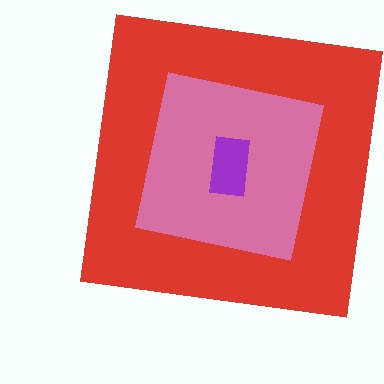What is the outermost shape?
The red square.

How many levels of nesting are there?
3.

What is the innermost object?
The purple rectangle.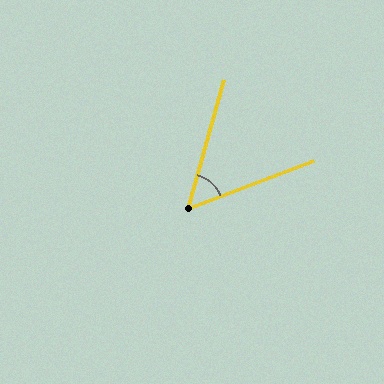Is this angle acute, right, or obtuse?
It is acute.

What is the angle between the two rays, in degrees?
Approximately 54 degrees.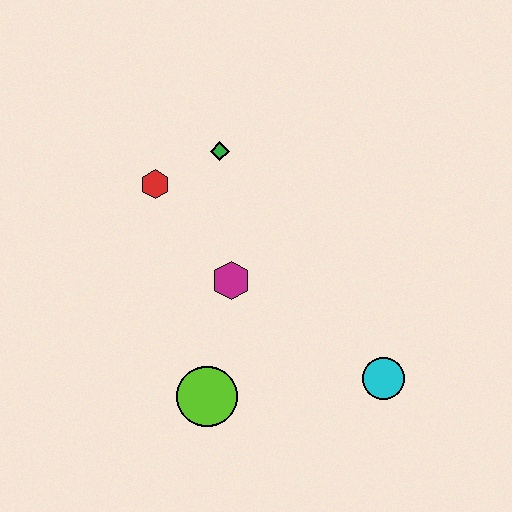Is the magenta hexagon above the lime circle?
Yes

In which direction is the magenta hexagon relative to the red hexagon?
The magenta hexagon is below the red hexagon.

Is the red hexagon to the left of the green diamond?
Yes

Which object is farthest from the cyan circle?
The red hexagon is farthest from the cyan circle.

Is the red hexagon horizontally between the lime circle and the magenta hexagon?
No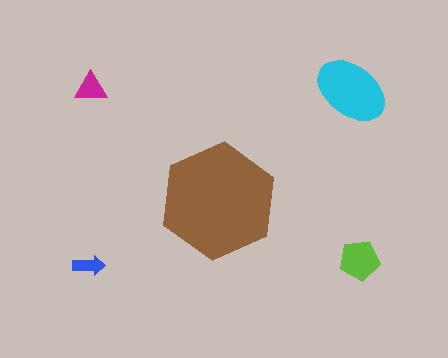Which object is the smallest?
The blue arrow.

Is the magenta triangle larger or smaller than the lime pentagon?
Smaller.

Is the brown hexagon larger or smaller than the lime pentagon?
Larger.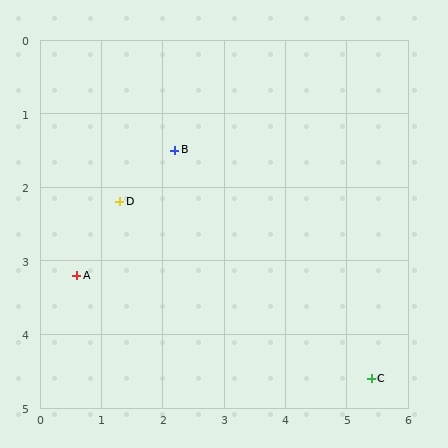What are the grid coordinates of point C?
Point C is at approximately (5.4, 4.6).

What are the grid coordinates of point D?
Point D is at approximately (1.3, 2.2).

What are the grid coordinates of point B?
Point B is at approximately (2.2, 1.5).